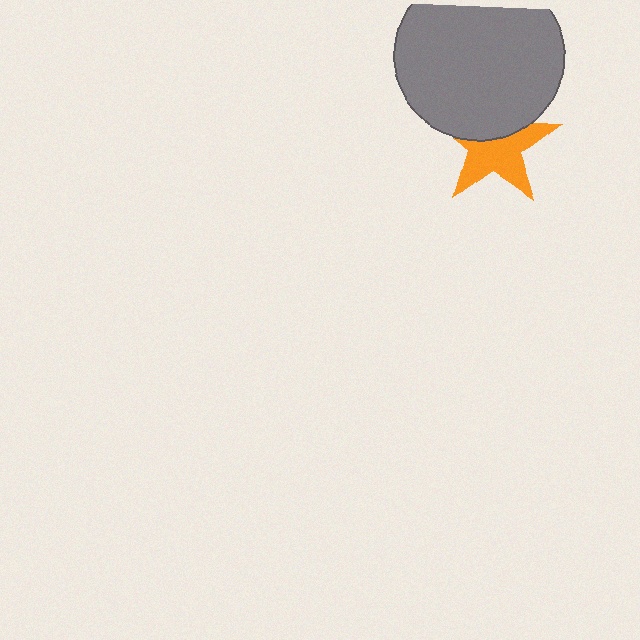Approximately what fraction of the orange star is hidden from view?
Roughly 41% of the orange star is hidden behind the gray circle.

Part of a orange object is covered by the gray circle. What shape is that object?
It is a star.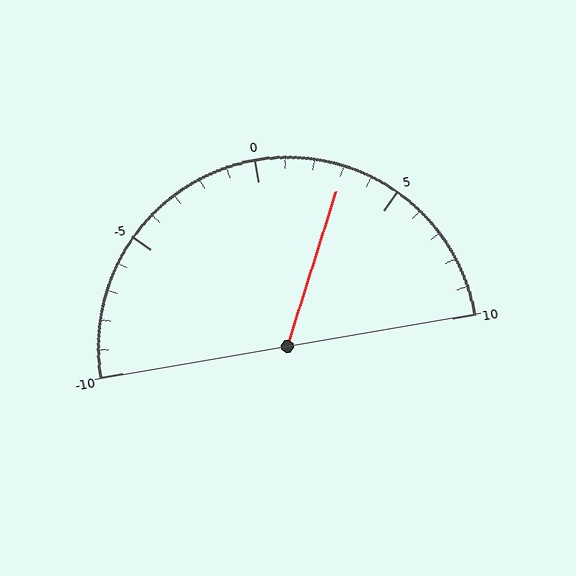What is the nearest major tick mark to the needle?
The nearest major tick mark is 5.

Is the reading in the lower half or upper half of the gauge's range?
The reading is in the upper half of the range (-10 to 10).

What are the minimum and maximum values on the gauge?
The gauge ranges from -10 to 10.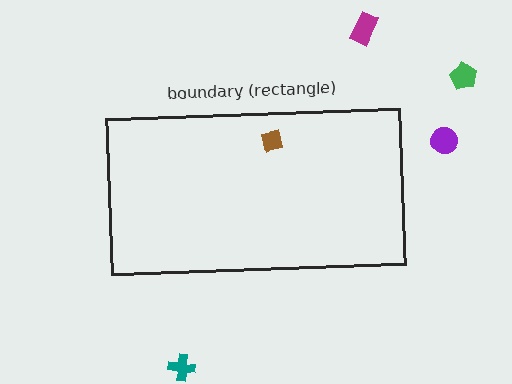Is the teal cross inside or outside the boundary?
Outside.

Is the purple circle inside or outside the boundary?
Outside.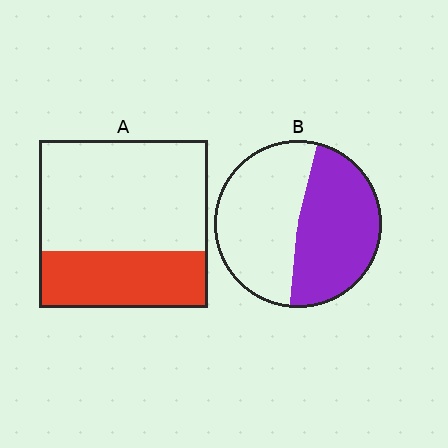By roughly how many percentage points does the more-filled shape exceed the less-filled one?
By roughly 15 percentage points (B over A).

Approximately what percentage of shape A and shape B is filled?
A is approximately 35% and B is approximately 50%.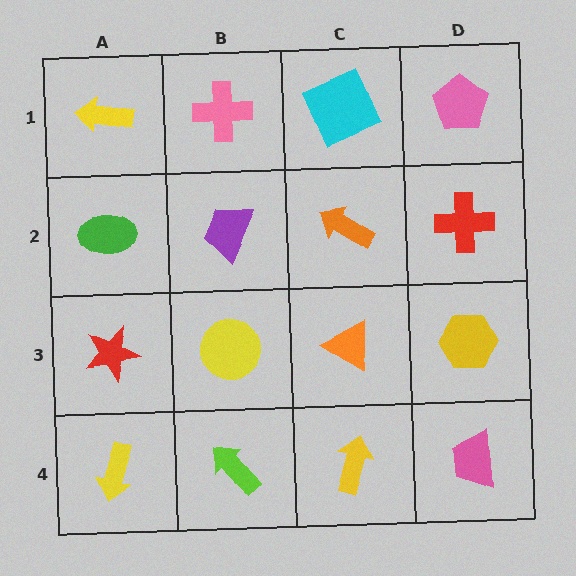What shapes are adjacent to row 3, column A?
A green ellipse (row 2, column A), a yellow arrow (row 4, column A), a yellow circle (row 3, column B).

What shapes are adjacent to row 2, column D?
A pink pentagon (row 1, column D), a yellow hexagon (row 3, column D), an orange arrow (row 2, column C).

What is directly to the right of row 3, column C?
A yellow hexagon.